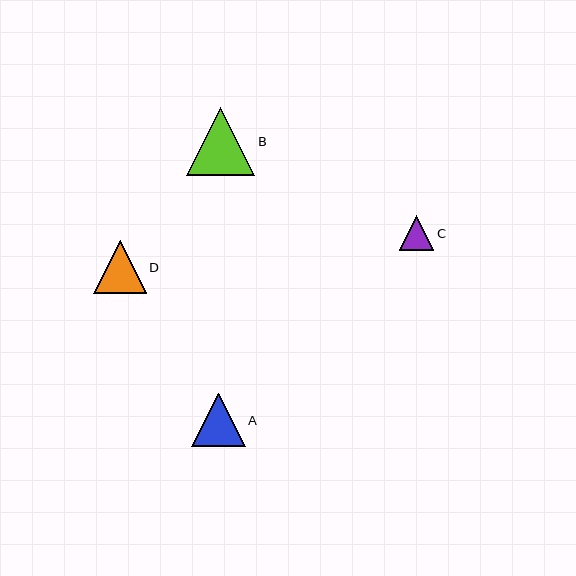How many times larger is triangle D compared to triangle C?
Triangle D is approximately 1.5 times the size of triangle C.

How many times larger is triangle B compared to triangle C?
Triangle B is approximately 2.0 times the size of triangle C.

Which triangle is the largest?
Triangle B is the largest with a size of approximately 68 pixels.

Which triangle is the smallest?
Triangle C is the smallest with a size of approximately 35 pixels.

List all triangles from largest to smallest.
From largest to smallest: B, A, D, C.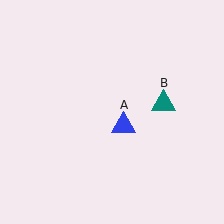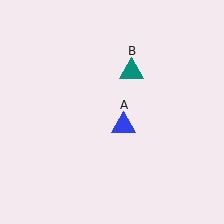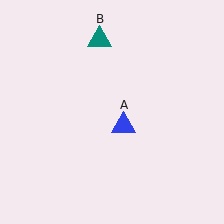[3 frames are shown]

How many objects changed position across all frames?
1 object changed position: teal triangle (object B).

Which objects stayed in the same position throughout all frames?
Blue triangle (object A) remained stationary.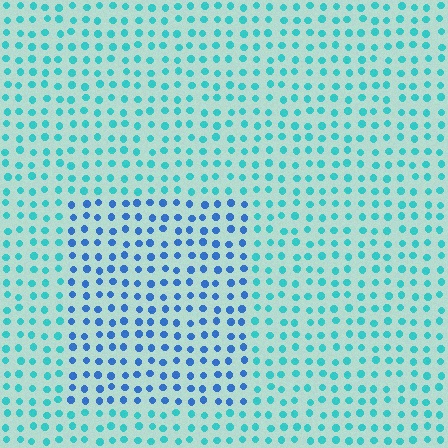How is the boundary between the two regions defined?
The boundary is defined purely by a slight shift in hue (about 37 degrees). Spacing, size, and orientation are identical on both sides.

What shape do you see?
I see a rectangle.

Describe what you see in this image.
The image is filled with small cyan elements in a uniform arrangement. A rectangle-shaped region is visible where the elements are tinted to a slightly different hue, forming a subtle color boundary.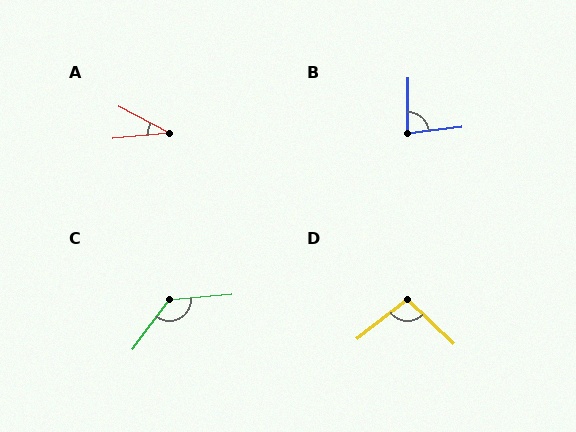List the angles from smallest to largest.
A (34°), B (83°), D (99°), C (132°).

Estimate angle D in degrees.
Approximately 99 degrees.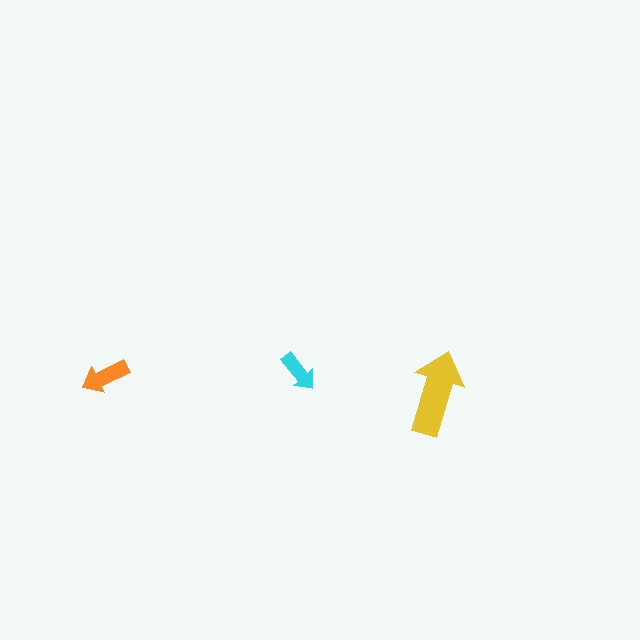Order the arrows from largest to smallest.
the yellow one, the orange one, the cyan one.